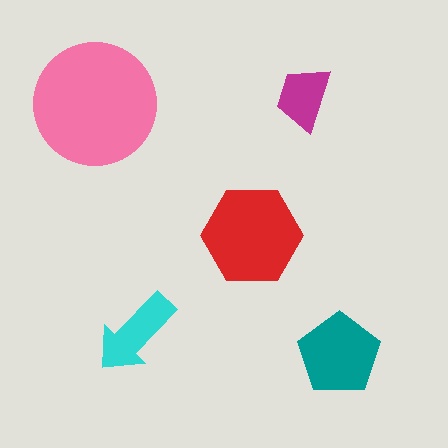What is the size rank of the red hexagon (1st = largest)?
2nd.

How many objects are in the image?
There are 5 objects in the image.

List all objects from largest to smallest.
The pink circle, the red hexagon, the teal pentagon, the cyan arrow, the magenta trapezoid.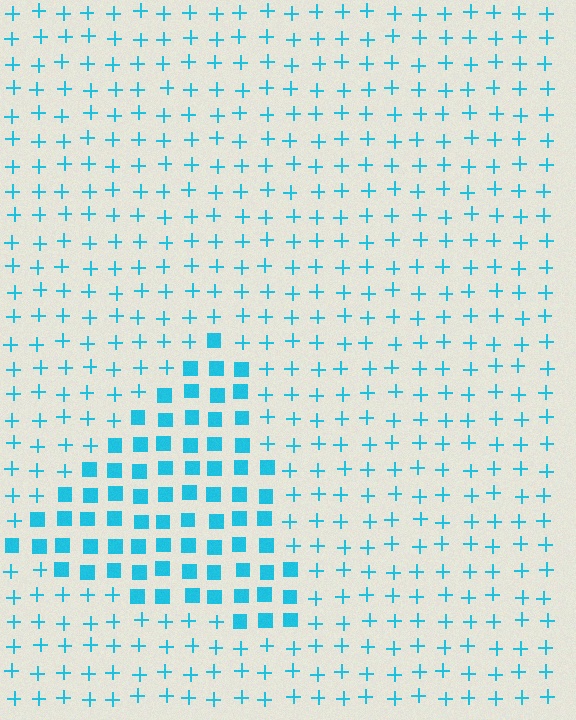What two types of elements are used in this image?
The image uses squares inside the triangle region and plus signs outside it.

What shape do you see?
I see a triangle.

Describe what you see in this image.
The image is filled with small cyan elements arranged in a uniform grid. A triangle-shaped region contains squares, while the surrounding area contains plus signs. The boundary is defined purely by the change in element shape.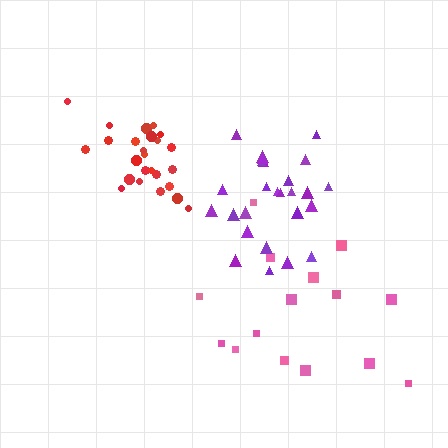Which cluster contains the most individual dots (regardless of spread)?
Purple (26).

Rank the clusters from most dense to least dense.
purple, red, pink.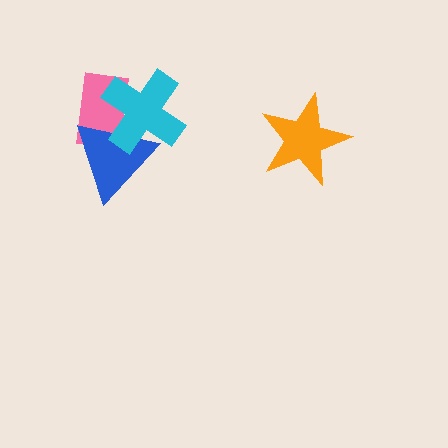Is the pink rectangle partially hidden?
Yes, it is partially covered by another shape.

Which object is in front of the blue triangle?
The cyan cross is in front of the blue triangle.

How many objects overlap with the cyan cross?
2 objects overlap with the cyan cross.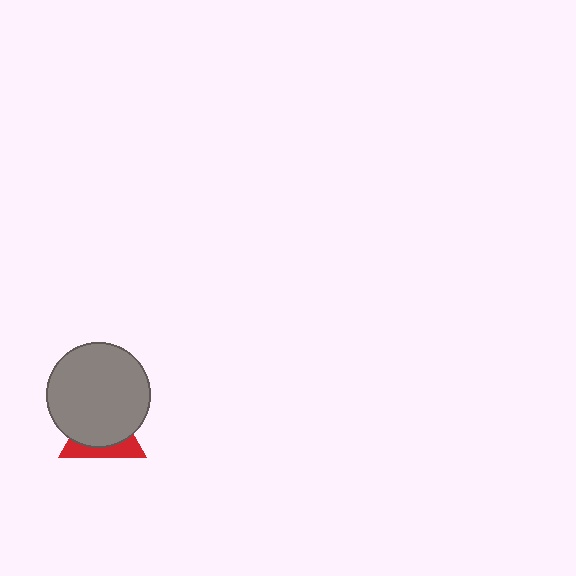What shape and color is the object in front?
The object in front is a gray circle.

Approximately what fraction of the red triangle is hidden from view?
Roughly 68% of the red triangle is hidden behind the gray circle.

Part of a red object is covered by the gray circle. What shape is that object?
It is a triangle.